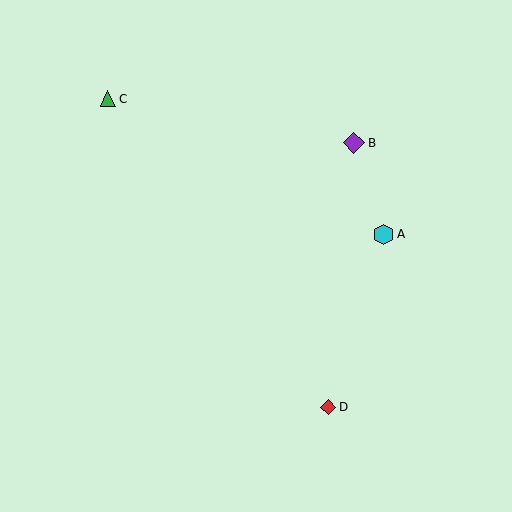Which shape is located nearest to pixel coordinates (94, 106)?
The green triangle (labeled C) at (108, 99) is nearest to that location.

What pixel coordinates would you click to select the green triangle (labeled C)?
Click at (108, 99) to select the green triangle C.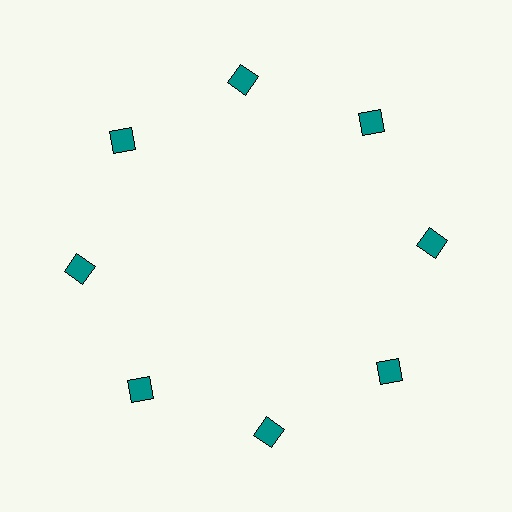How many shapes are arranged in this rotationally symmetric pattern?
There are 8 shapes, arranged in 8 groups of 1.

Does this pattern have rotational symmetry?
Yes, this pattern has 8-fold rotational symmetry. It looks the same after rotating 45 degrees around the center.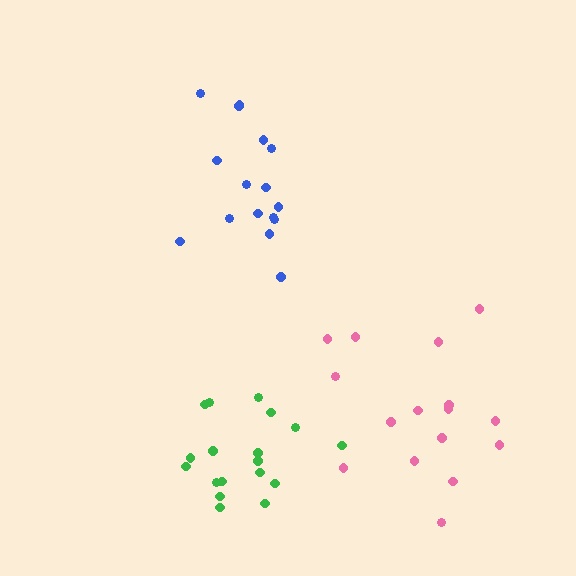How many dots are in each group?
Group 1: 16 dots, Group 2: 18 dots, Group 3: 16 dots (50 total).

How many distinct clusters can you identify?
There are 3 distinct clusters.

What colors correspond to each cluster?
The clusters are colored: blue, green, pink.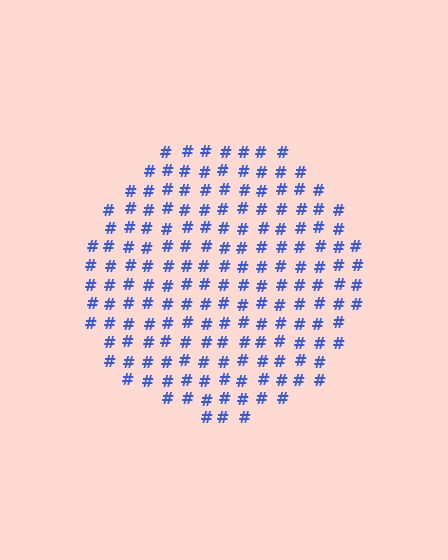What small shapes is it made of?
It is made of small hash symbols.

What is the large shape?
The large shape is a circle.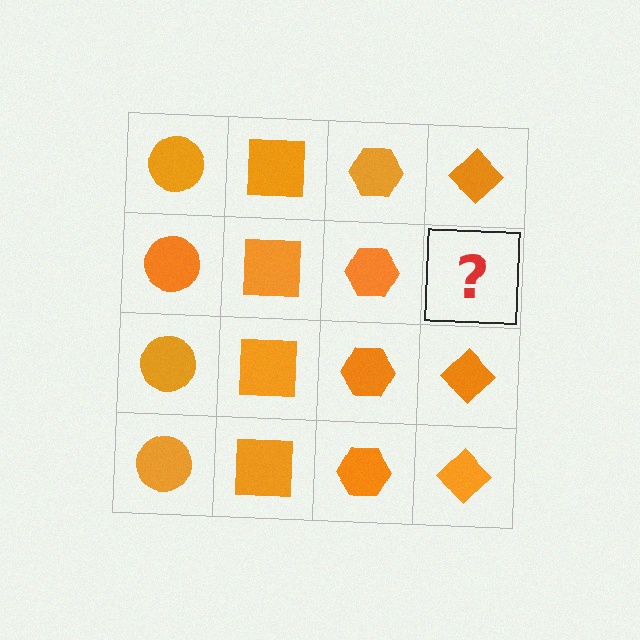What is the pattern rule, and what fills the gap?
The rule is that each column has a consistent shape. The gap should be filled with an orange diamond.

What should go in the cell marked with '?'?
The missing cell should contain an orange diamond.